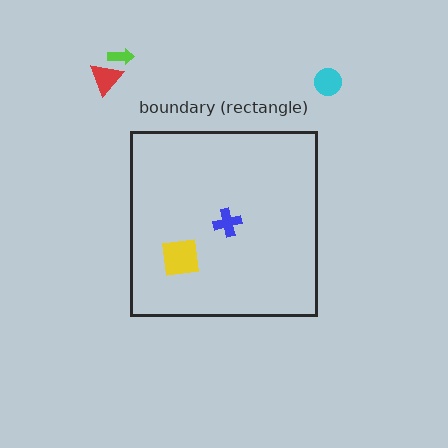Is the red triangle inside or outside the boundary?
Outside.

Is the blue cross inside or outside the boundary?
Inside.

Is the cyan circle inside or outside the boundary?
Outside.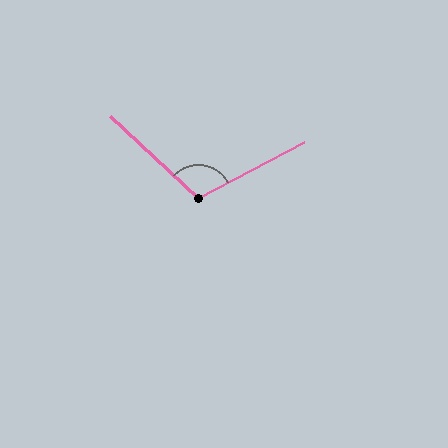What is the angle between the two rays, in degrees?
Approximately 110 degrees.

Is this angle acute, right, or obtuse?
It is obtuse.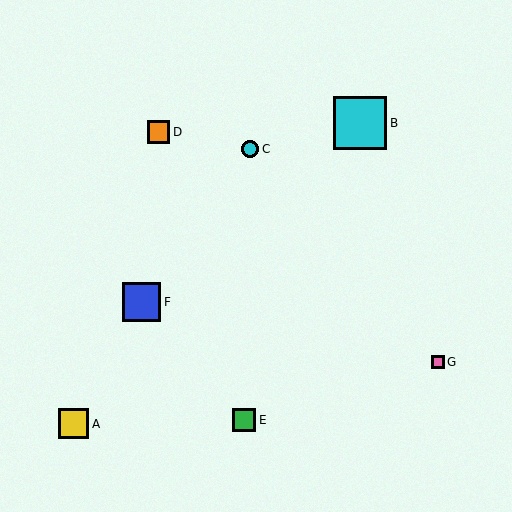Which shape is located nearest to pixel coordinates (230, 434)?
The green square (labeled E) at (244, 420) is nearest to that location.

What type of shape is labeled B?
Shape B is a cyan square.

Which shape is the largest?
The cyan square (labeled B) is the largest.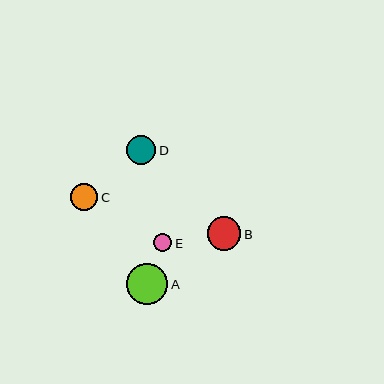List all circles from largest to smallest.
From largest to smallest: A, B, D, C, E.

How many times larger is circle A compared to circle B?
Circle A is approximately 1.2 times the size of circle B.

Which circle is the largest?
Circle A is the largest with a size of approximately 41 pixels.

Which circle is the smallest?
Circle E is the smallest with a size of approximately 18 pixels.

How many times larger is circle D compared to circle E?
Circle D is approximately 1.6 times the size of circle E.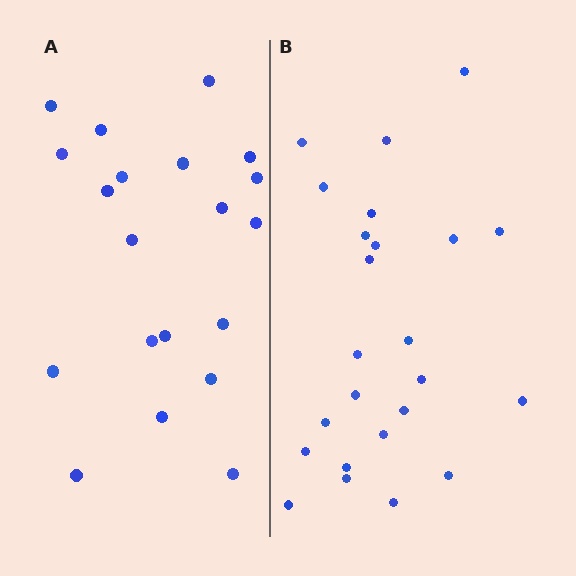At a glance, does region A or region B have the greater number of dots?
Region B (the right region) has more dots.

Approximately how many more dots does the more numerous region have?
Region B has about 4 more dots than region A.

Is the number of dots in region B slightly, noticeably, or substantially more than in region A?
Region B has only slightly more — the two regions are fairly close. The ratio is roughly 1.2 to 1.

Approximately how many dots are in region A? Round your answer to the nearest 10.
About 20 dots.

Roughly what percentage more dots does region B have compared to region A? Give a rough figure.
About 20% more.